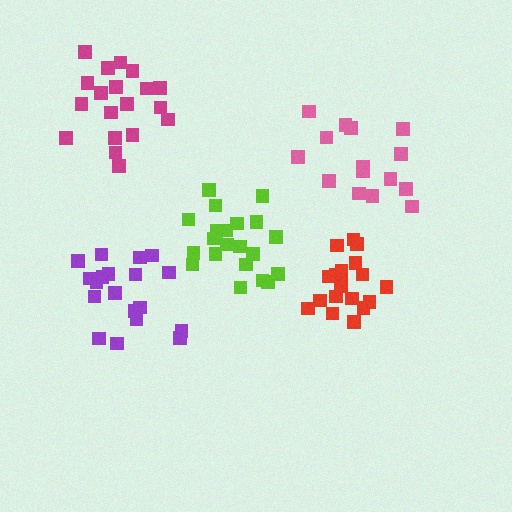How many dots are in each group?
Group 1: 19 dots, Group 2: 19 dots, Group 3: 21 dots, Group 4: 19 dots, Group 5: 15 dots (93 total).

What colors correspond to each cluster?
The clusters are colored: red, magenta, lime, purple, pink.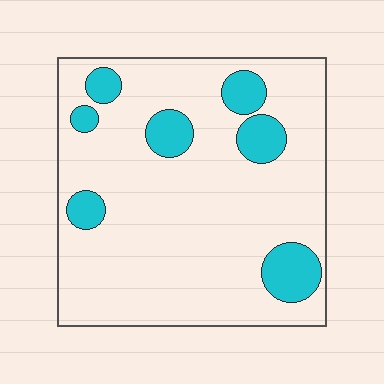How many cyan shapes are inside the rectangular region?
7.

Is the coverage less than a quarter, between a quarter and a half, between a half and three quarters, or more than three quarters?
Less than a quarter.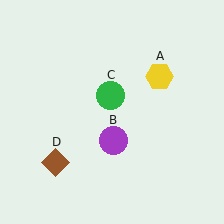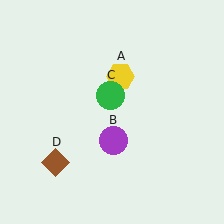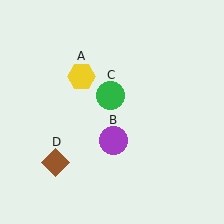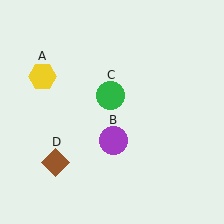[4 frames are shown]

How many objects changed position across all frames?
1 object changed position: yellow hexagon (object A).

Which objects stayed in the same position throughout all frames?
Purple circle (object B) and green circle (object C) and brown diamond (object D) remained stationary.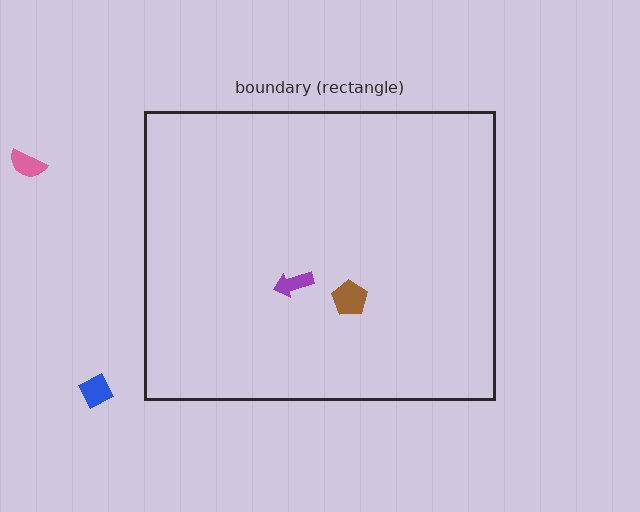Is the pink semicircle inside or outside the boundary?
Outside.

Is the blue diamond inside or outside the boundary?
Outside.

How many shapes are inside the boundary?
2 inside, 2 outside.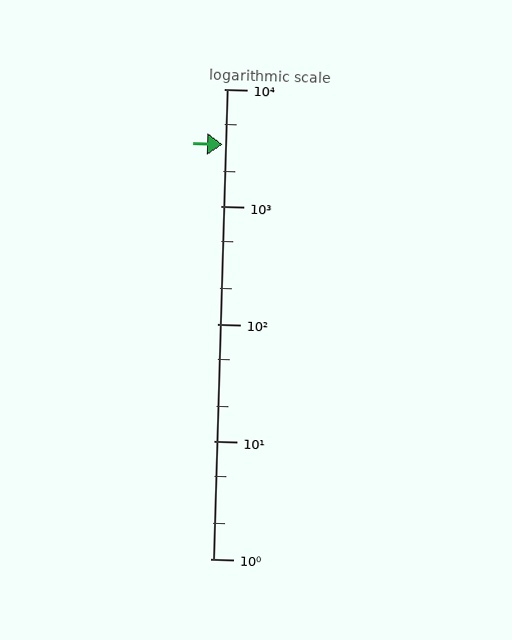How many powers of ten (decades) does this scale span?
The scale spans 4 decades, from 1 to 10000.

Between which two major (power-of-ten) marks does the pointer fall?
The pointer is between 1000 and 10000.